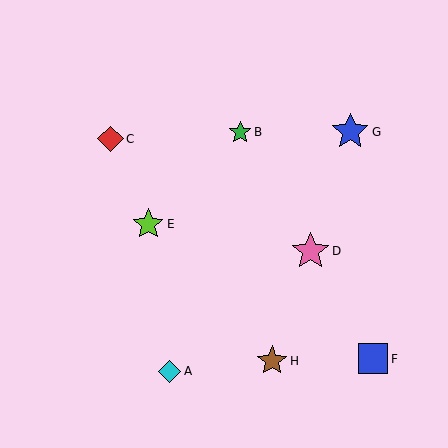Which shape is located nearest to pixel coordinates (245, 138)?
The green star (labeled B) at (240, 132) is nearest to that location.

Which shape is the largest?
The pink star (labeled D) is the largest.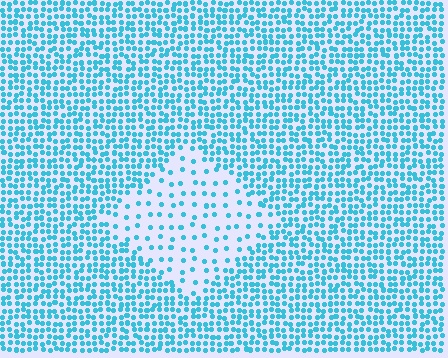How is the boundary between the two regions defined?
The boundary is defined by a change in element density (approximately 2.9x ratio). All elements are the same color, size, and shape.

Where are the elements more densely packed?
The elements are more densely packed outside the diamond boundary.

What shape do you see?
I see a diamond.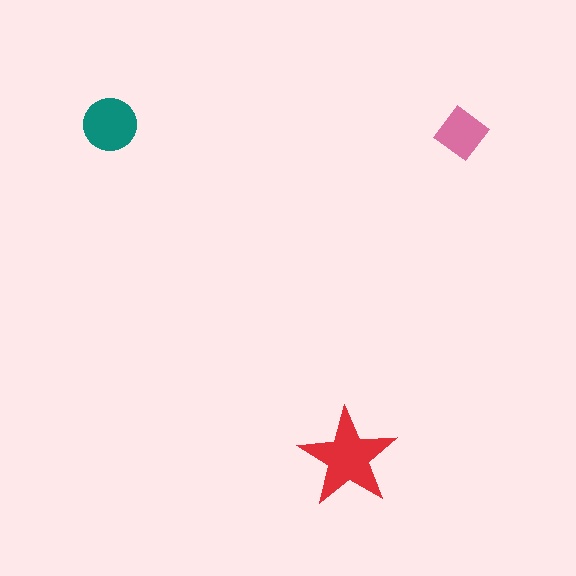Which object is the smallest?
The pink diamond.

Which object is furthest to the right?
The pink diamond is rightmost.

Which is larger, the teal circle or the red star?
The red star.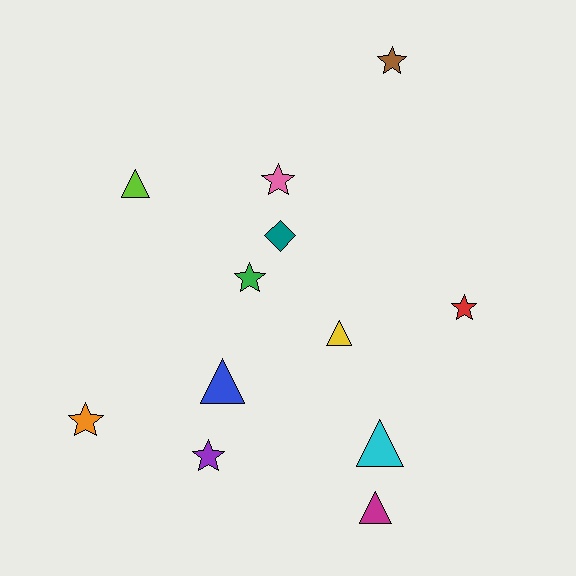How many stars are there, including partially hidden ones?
There are 6 stars.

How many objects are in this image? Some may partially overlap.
There are 12 objects.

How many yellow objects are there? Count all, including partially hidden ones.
There is 1 yellow object.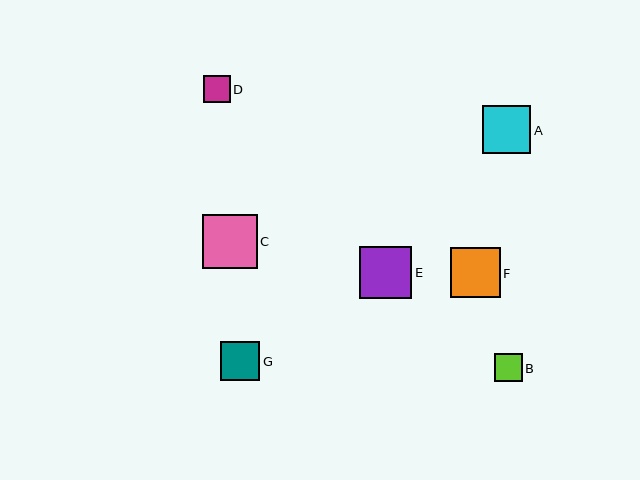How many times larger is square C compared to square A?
Square C is approximately 1.1 times the size of square A.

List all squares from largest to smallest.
From largest to smallest: C, E, F, A, G, B, D.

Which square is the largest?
Square C is the largest with a size of approximately 55 pixels.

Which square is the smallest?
Square D is the smallest with a size of approximately 27 pixels.